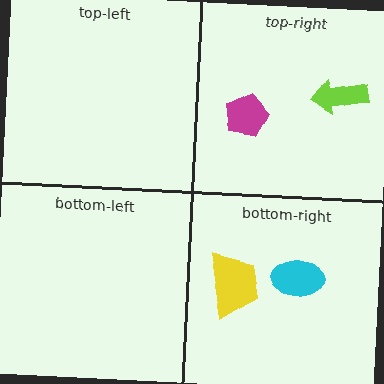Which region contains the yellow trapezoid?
The bottom-right region.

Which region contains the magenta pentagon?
The top-right region.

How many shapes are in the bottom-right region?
2.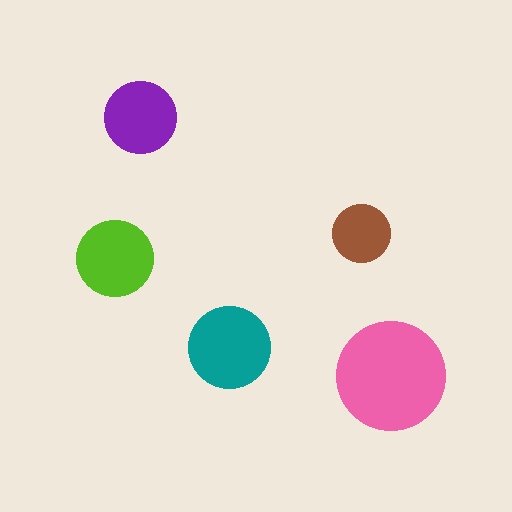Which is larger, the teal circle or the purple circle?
The teal one.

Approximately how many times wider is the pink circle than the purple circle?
About 1.5 times wider.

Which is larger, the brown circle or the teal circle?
The teal one.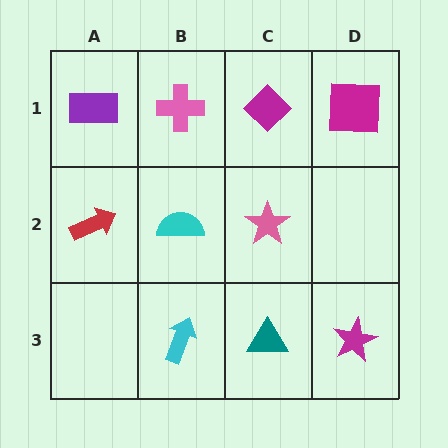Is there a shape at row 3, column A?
No, that cell is empty.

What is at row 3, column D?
A magenta star.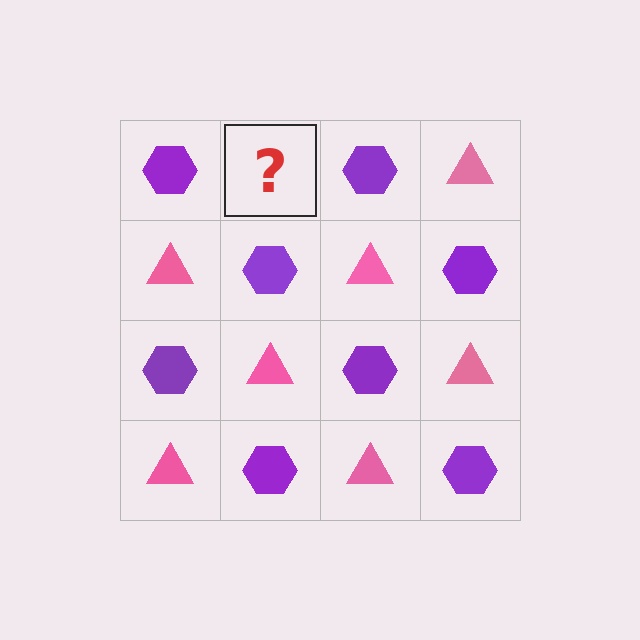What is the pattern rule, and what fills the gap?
The rule is that it alternates purple hexagon and pink triangle in a checkerboard pattern. The gap should be filled with a pink triangle.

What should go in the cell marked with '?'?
The missing cell should contain a pink triangle.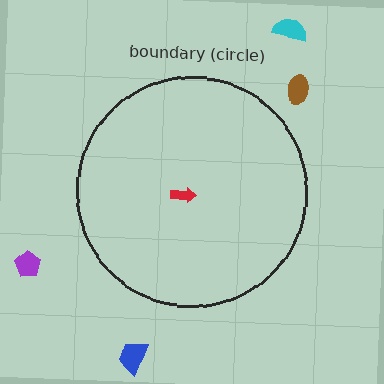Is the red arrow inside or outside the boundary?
Inside.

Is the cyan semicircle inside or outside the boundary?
Outside.